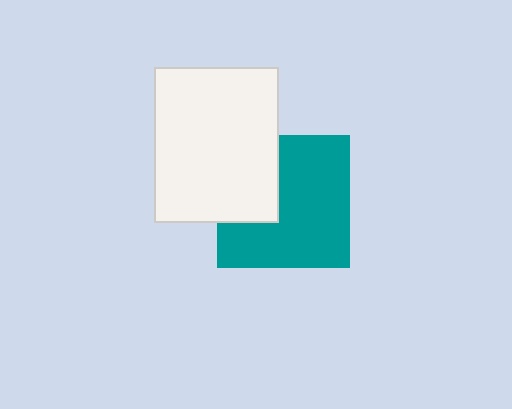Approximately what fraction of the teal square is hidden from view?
Roughly 31% of the teal square is hidden behind the white rectangle.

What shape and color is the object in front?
The object in front is a white rectangle.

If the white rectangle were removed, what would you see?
You would see the complete teal square.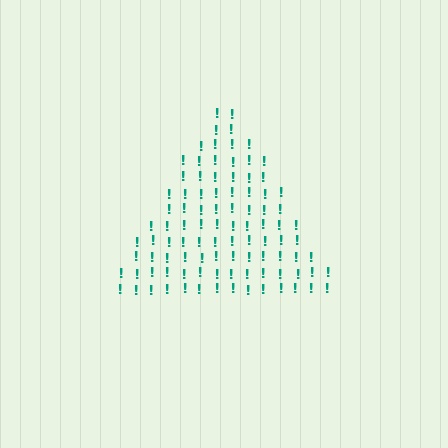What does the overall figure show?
The overall figure shows a triangle.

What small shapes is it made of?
It is made of small exclamation marks.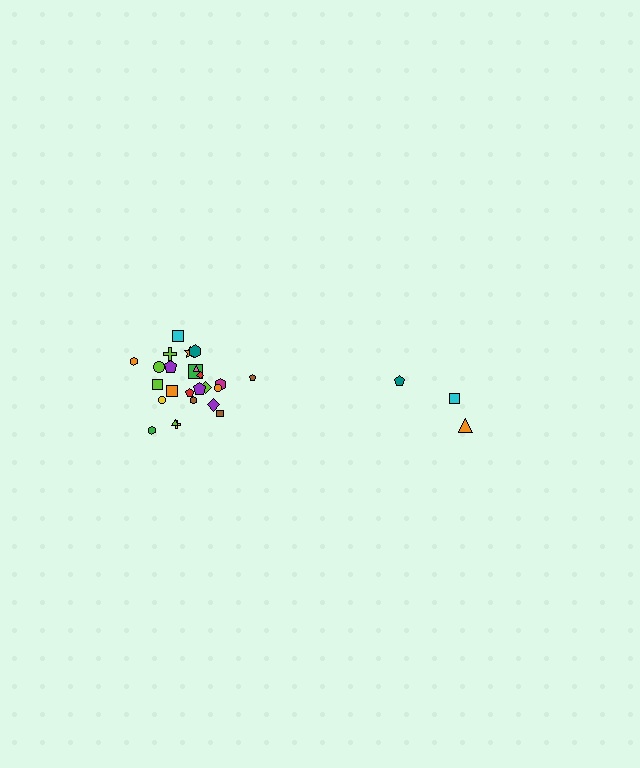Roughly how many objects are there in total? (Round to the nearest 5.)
Roughly 30 objects in total.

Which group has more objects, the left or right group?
The left group.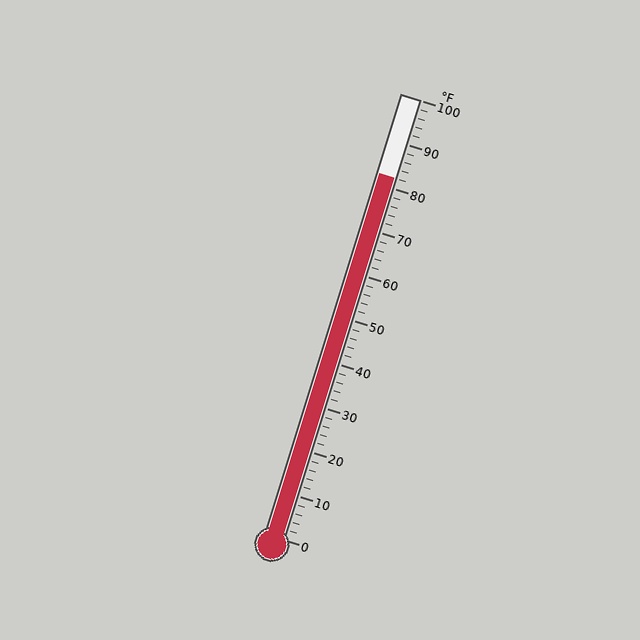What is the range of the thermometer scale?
The thermometer scale ranges from 0°F to 100°F.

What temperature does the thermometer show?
The thermometer shows approximately 82°F.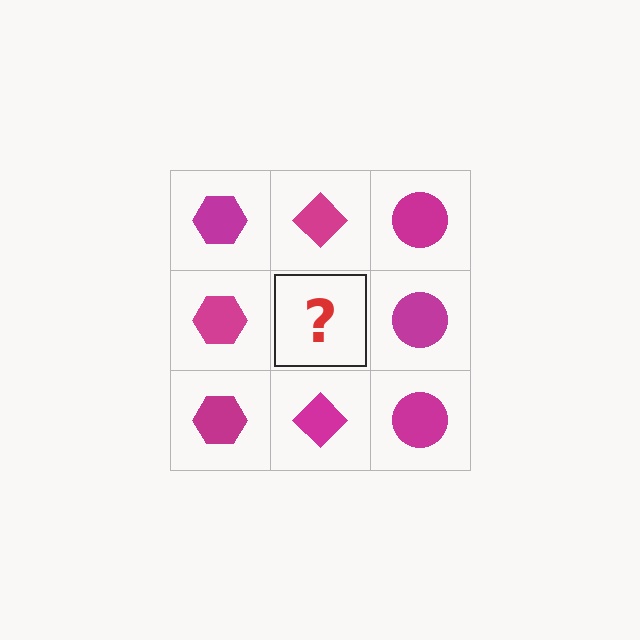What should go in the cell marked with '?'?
The missing cell should contain a magenta diamond.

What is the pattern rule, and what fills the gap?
The rule is that each column has a consistent shape. The gap should be filled with a magenta diamond.